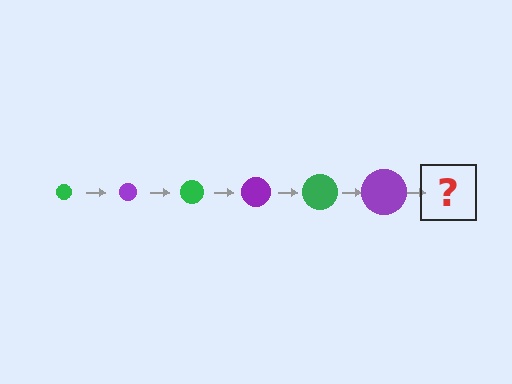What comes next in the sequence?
The next element should be a green circle, larger than the previous one.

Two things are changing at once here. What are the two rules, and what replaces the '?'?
The two rules are that the circle grows larger each step and the color cycles through green and purple. The '?' should be a green circle, larger than the previous one.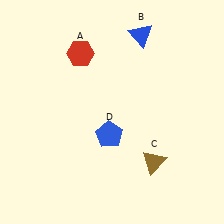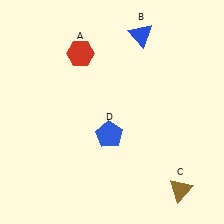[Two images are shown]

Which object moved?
The brown triangle (C) moved down.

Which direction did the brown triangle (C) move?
The brown triangle (C) moved down.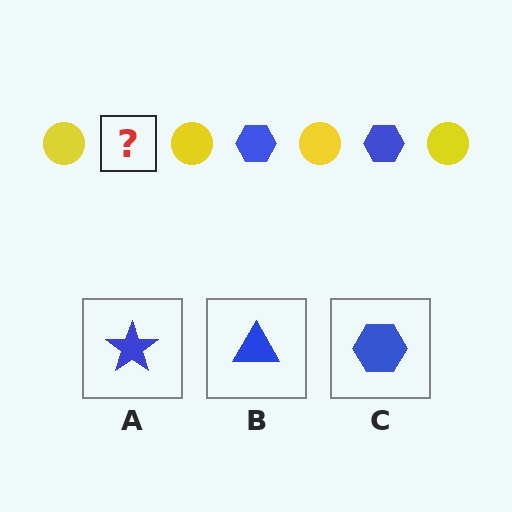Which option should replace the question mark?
Option C.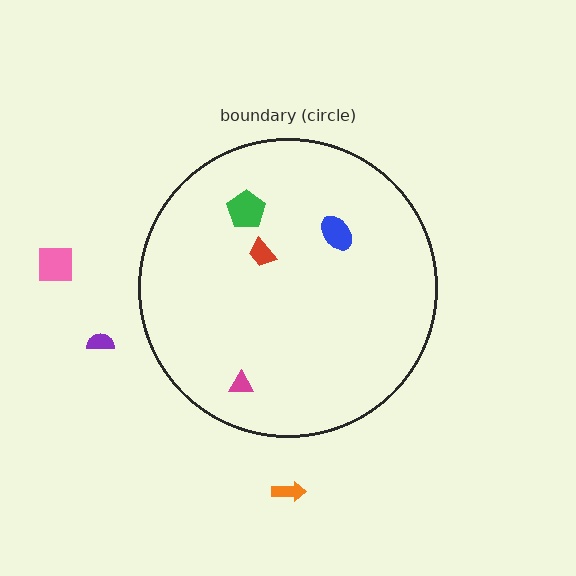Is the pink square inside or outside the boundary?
Outside.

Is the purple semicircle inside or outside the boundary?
Outside.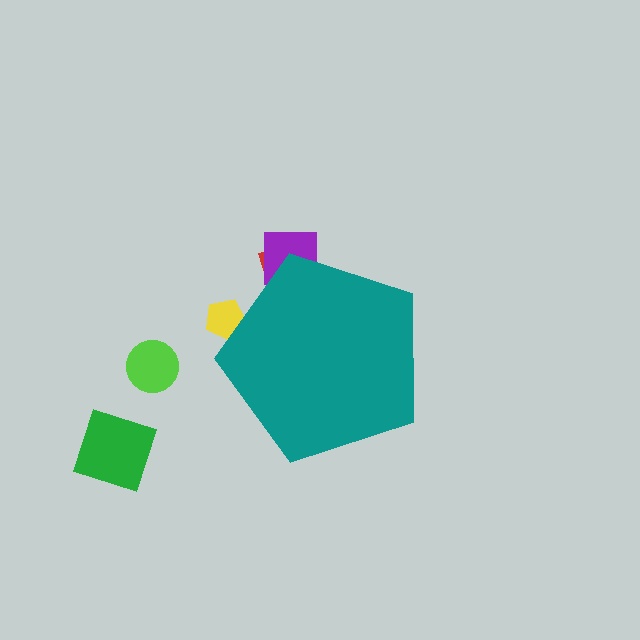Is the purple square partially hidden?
Yes, the purple square is partially hidden behind the teal pentagon.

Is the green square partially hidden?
No, the green square is fully visible.